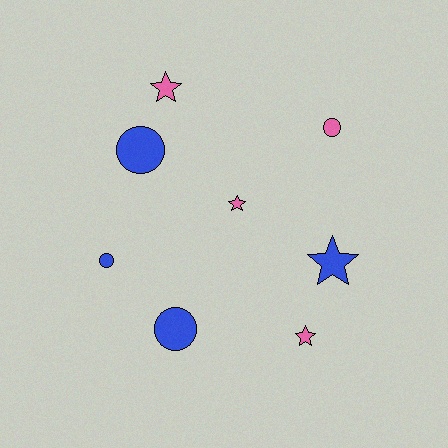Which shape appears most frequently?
Star, with 4 objects.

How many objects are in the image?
There are 8 objects.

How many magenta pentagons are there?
There are no magenta pentagons.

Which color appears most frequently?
Pink, with 4 objects.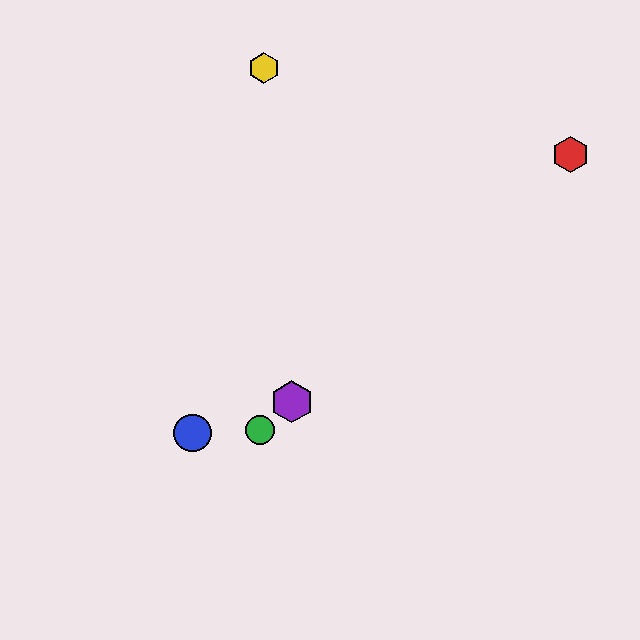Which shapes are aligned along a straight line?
The red hexagon, the green circle, the purple hexagon are aligned along a straight line.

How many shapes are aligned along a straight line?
3 shapes (the red hexagon, the green circle, the purple hexagon) are aligned along a straight line.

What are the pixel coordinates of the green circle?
The green circle is at (260, 430).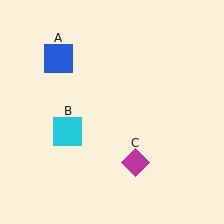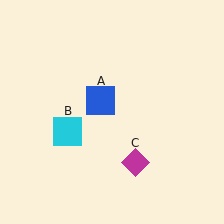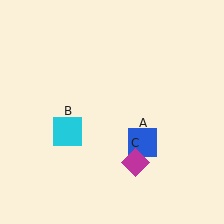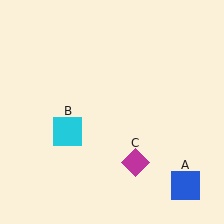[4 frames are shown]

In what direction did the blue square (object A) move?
The blue square (object A) moved down and to the right.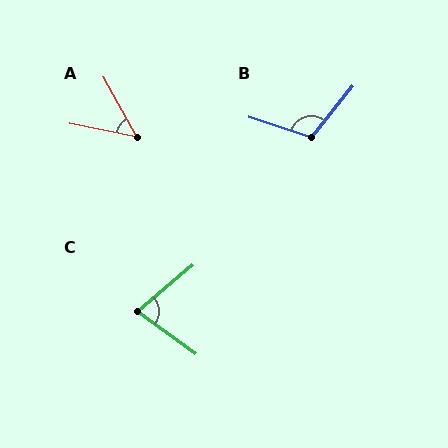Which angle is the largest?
B, at approximately 110 degrees.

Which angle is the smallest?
A, at approximately 50 degrees.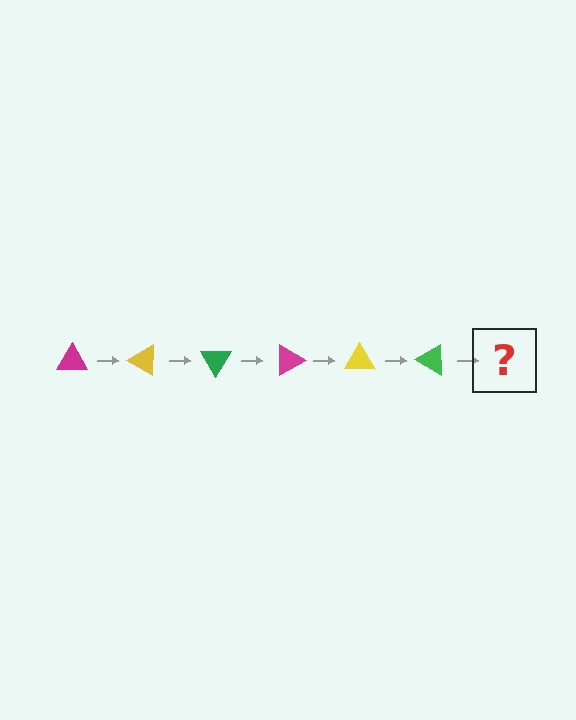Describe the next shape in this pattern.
It should be a magenta triangle, rotated 180 degrees from the start.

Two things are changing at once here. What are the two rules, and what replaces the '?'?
The two rules are that it rotates 30 degrees each step and the color cycles through magenta, yellow, and green. The '?' should be a magenta triangle, rotated 180 degrees from the start.